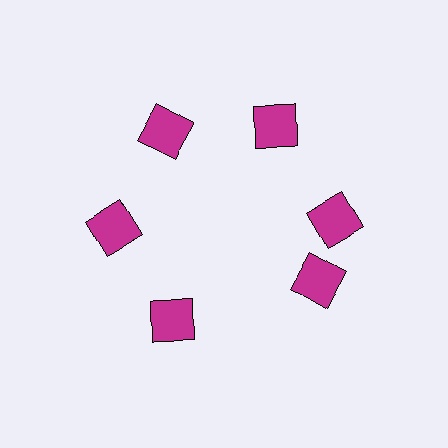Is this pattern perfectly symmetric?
No. The 6 magenta squares are arranged in a ring, but one element near the 5 o'clock position is rotated out of alignment along the ring, breaking the 6-fold rotational symmetry.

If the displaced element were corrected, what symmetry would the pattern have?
It would have 6-fold rotational symmetry — the pattern would map onto itself every 60 degrees.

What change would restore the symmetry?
The symmetry would be restored by rotating it back into even spacing with its neighbors so that all 6 squares sit at equal angles and equal distance from the center.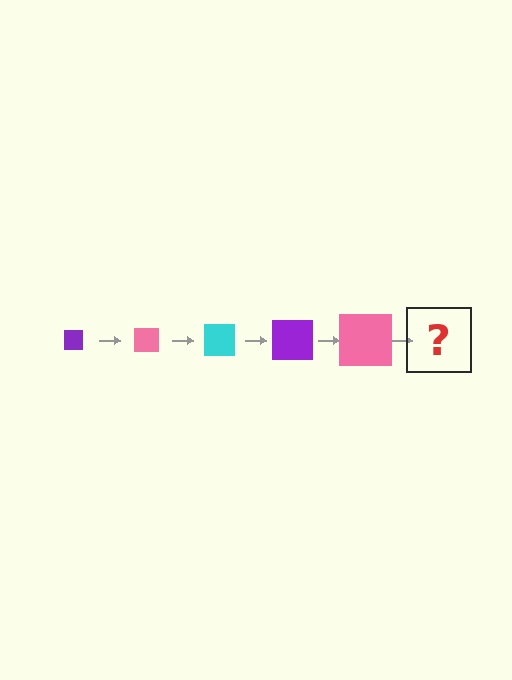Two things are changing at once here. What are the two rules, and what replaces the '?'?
The two rules are that the square grows larger each step and the color cycles through purple, pink, and cyan. The '?' should be a cyan square, larger than the previous one.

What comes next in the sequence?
The next element should be a cyan square, larger than the previous one.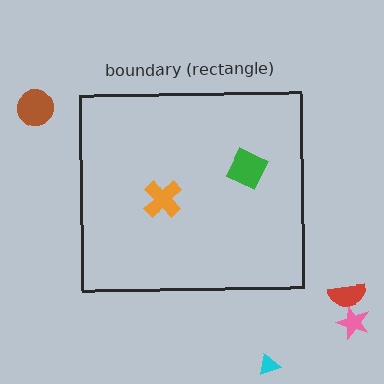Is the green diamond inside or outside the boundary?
Inside.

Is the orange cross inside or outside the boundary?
Inside.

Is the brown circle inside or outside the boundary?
Outside.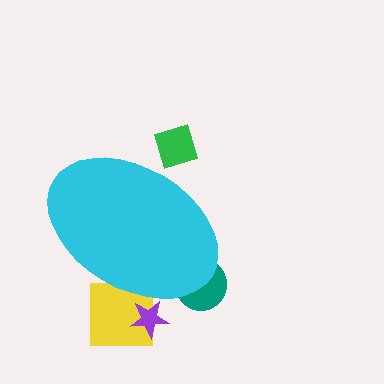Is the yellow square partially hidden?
Yes, the yellow square is partially hidden behind the cyan ellipse.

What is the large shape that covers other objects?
A cyan ellipse.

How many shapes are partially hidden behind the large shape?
4 shapes are partially hidden.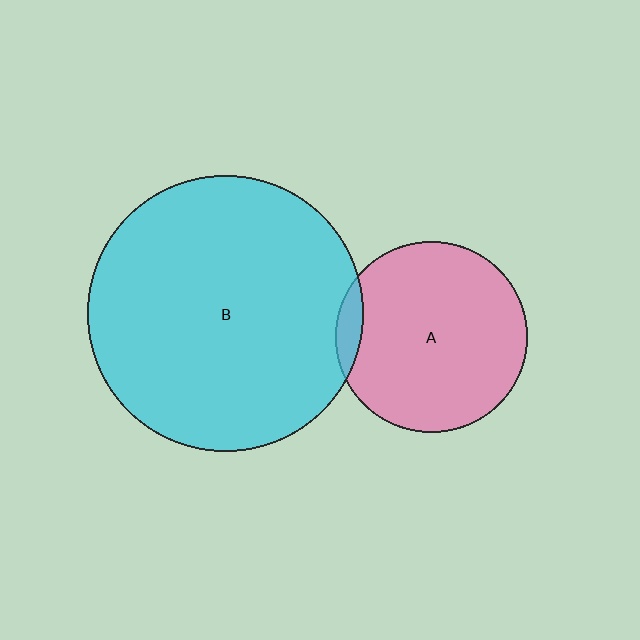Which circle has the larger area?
Circle B (cyan).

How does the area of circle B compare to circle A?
Approximately 2.1 times.